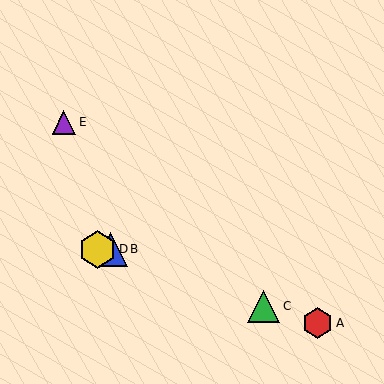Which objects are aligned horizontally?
Objects B, D are aligned horizontally.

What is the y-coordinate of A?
Object A is at y≈323.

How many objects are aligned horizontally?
2 objects (B, D) are aligned horizontally.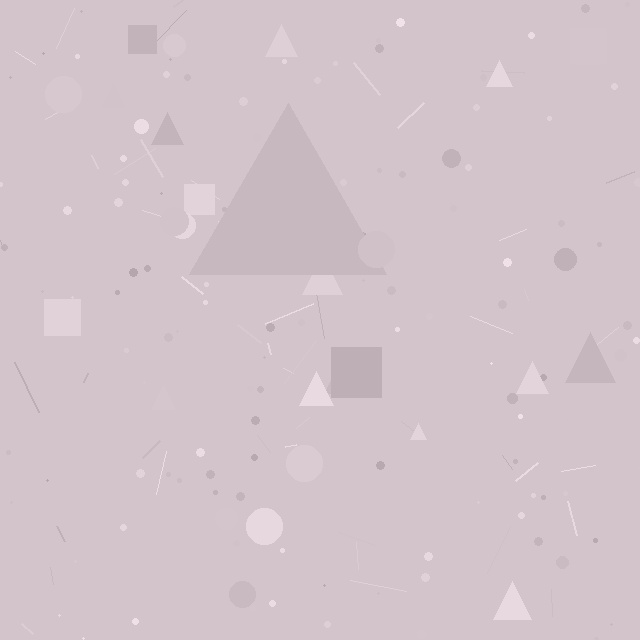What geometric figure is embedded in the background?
A triangle is embedded in the background.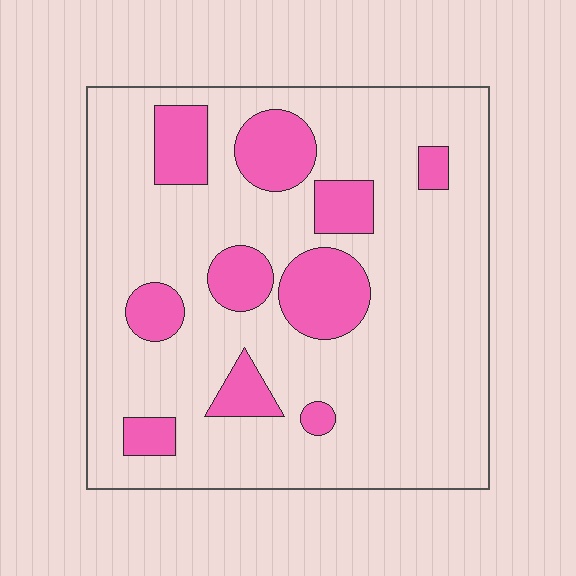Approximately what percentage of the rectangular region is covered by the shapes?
Approximately 20%.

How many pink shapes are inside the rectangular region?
10.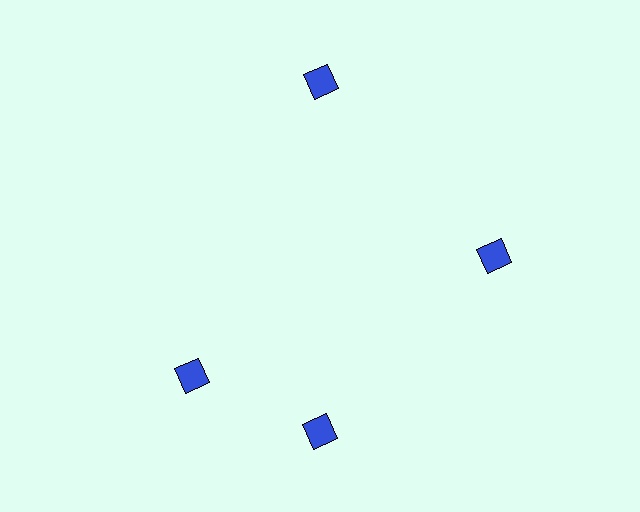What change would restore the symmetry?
The symmetry would be restored by rotating it back into even spacing with its neighbors so that all 4 diamonds sit at equal angles and equal distance from the center.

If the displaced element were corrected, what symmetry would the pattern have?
It would have 4-fold rotational symmetry — the pattern would map onto itself every 90 degrees.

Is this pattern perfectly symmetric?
No. The 4 blue diamonds are arranged in a ring, but one element near the 9 o'clock position is rotated out of alignment along the ring, breaking the 4-fold rotational symmetry.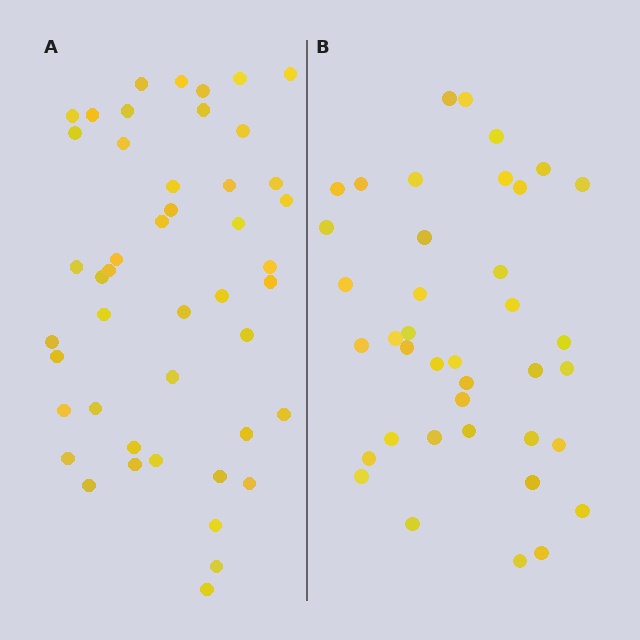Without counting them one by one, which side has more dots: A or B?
Region A (the left region) has more dots.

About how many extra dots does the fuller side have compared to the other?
Region A has roughly 8 or so more dots than region B.